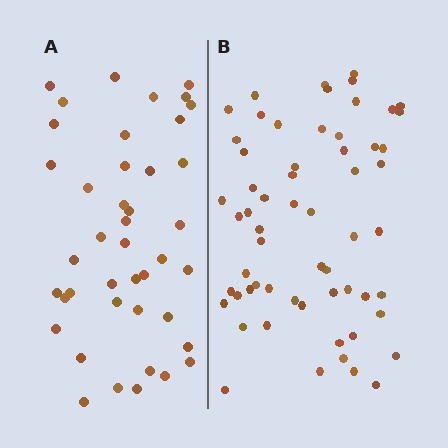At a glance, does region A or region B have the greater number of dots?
Region B (the right region) has more dots.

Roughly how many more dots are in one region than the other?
Region B has approximately 20 more dots than region A.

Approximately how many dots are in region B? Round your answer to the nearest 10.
About 60 dots.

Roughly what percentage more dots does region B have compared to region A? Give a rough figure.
About 45% more.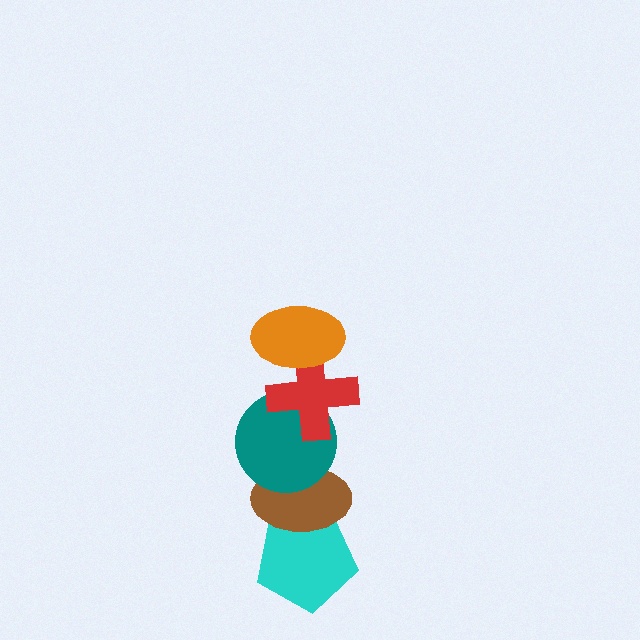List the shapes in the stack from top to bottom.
From top to bottom: the orange ellipse, the red cross, the teal circle, the brown ellipse, the cyan pentagon.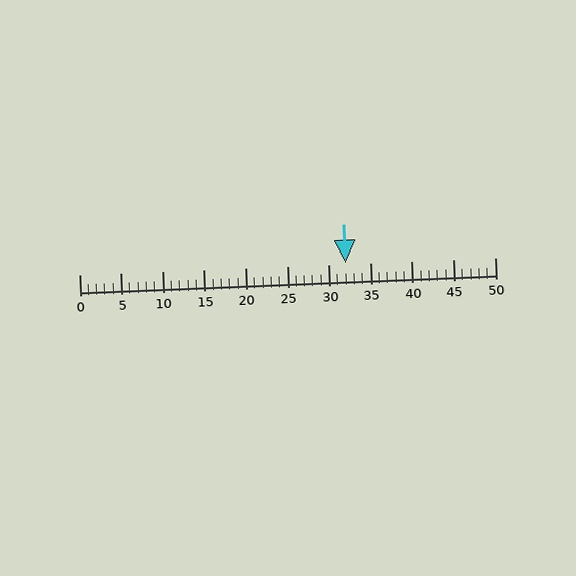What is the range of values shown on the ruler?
The ruler shows values from 0 to 50.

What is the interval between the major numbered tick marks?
The major tick marks are spaced 5 units apart.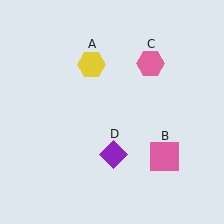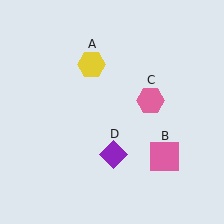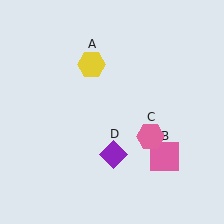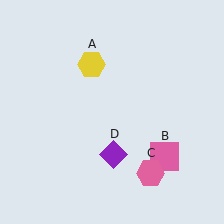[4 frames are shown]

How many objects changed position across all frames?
1 object changed position: pink hexagon (object C).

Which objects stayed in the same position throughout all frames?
Yellow hexagon (object A) and pink square (object B) and purple diamond (object D) remained stationary.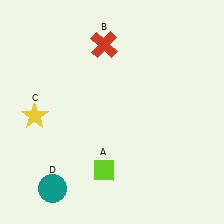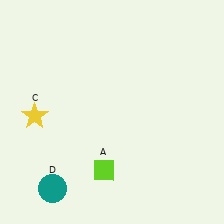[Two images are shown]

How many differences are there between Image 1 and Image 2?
There is 1 difference between the two images.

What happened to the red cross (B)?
The red cross (B) was removed in Image 2. It was in the top-left area of Image 1.